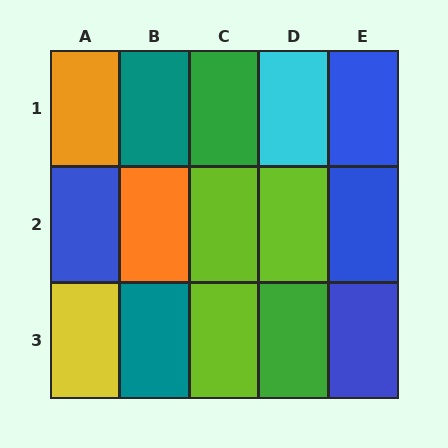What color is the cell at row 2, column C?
Lime.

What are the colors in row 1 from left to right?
Orange, teal, green, cyan, blue.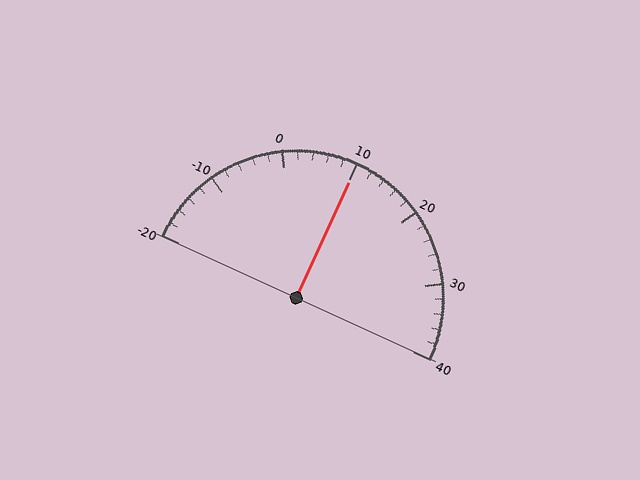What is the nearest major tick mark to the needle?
The nearest major tick mark is 10.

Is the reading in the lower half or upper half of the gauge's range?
The reading is in the upper half of the range (-20 to 40).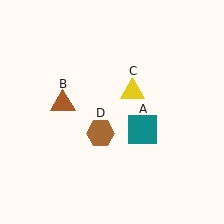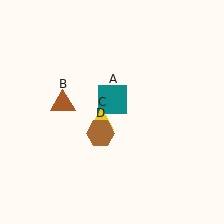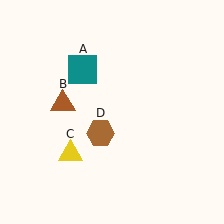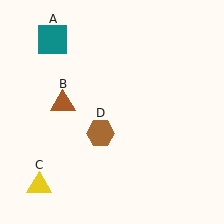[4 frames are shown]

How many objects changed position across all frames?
2 objects changed position: teal square (object A), yellow triangle (object C).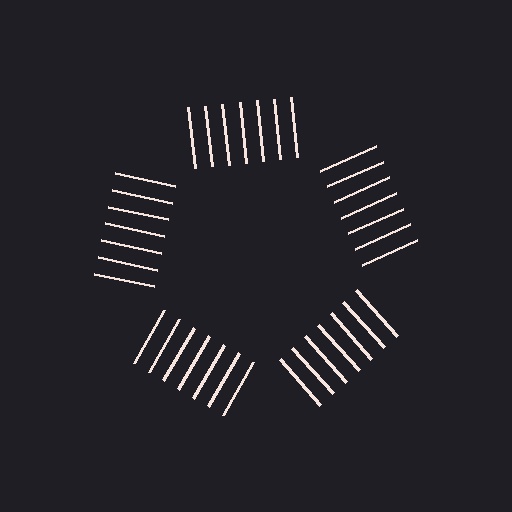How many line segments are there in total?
35 — 7 along each of the 5 edges.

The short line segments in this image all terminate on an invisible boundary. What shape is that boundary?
An illusory pentagon — the line segments terminate on its edges but no continuous stroke is drawn.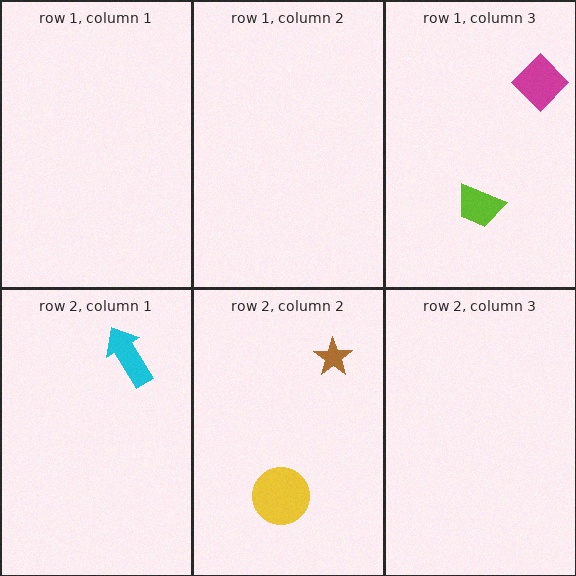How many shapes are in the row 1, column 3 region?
2.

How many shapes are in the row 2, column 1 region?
1.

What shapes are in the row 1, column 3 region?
The magenta diamond, the lime trapezoid.